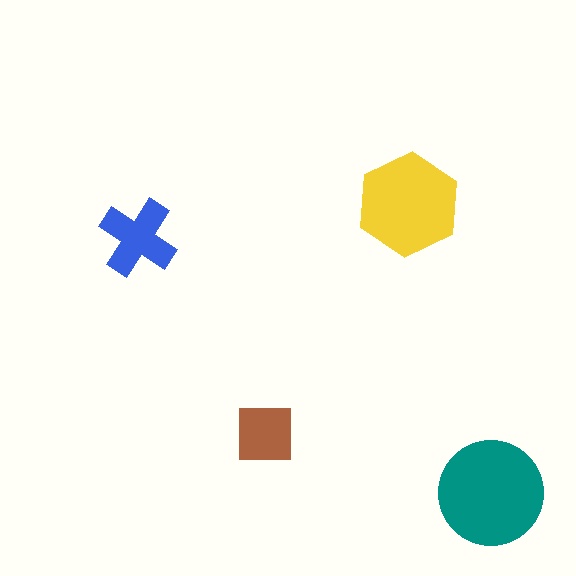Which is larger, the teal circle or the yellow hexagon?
The teal circle.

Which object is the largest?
The teal circle.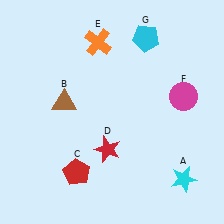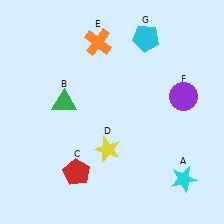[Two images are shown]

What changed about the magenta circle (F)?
In Image 1, F is magenta. In Image 2, it changed to purple.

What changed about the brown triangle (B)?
In Image 1, B is brown. In Image 2, it changed to green.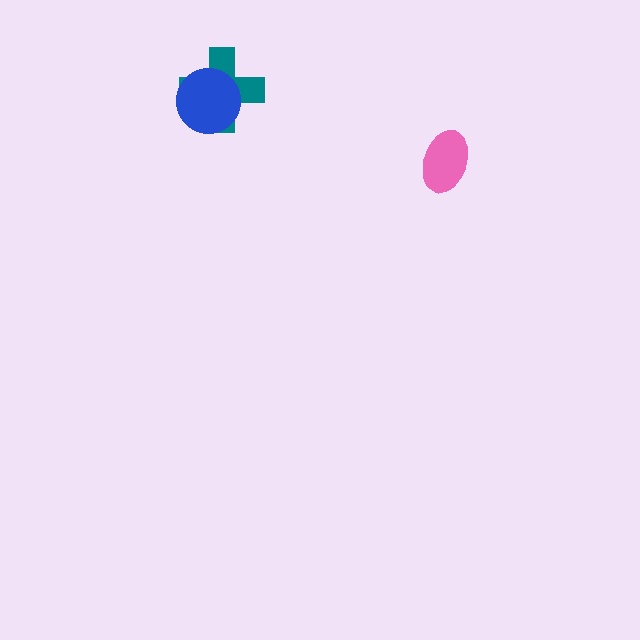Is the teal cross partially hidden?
Yes, it is partially covered by another shape.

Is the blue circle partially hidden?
No, no other shape covers it.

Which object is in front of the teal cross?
The blue circle is in front of the teal cross.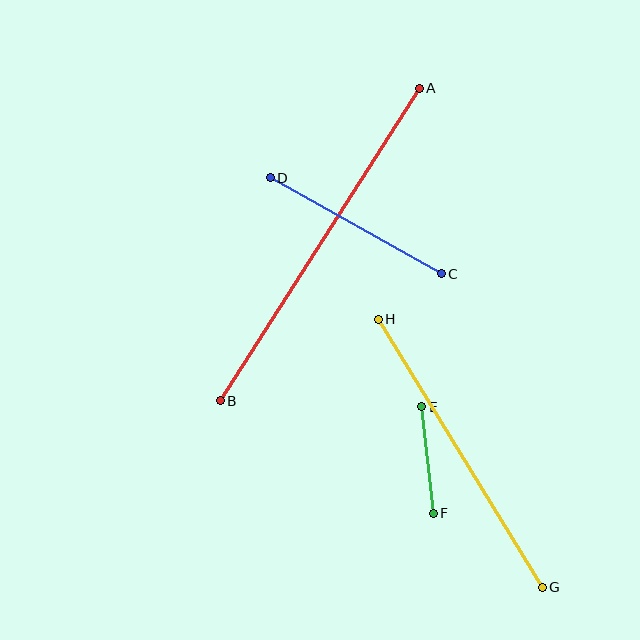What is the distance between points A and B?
The distance is approximately 370 pixels.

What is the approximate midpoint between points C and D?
The midpoint is at approximately (356, 226) pixels.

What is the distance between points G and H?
The distance is approximately 314 pixels.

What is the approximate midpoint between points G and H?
The midpoint is at approximately (460, 453) pixels.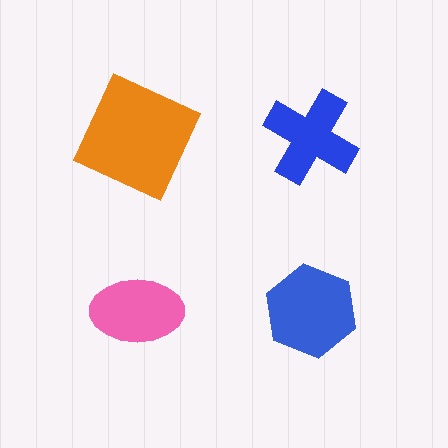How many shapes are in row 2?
2 shapes.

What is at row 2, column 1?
A pink ellipse.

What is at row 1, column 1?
An orange square.